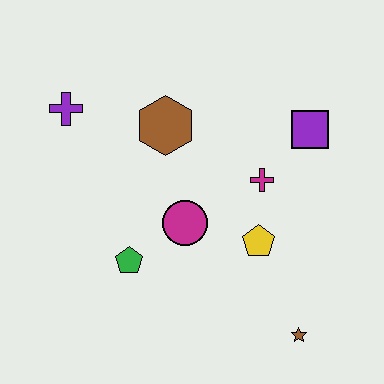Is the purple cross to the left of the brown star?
Yes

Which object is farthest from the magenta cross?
The purple cross is farthest from the magenta cross.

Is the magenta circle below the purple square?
Yes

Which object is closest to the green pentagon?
The magenta circle is closest to the green pentagon.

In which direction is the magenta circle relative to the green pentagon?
The magenta circle is to the right of the green pentagon.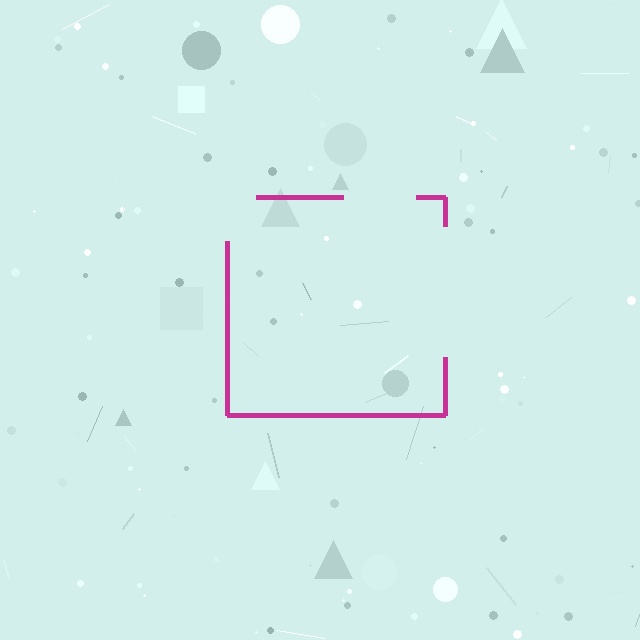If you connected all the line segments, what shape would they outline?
They would outline a square.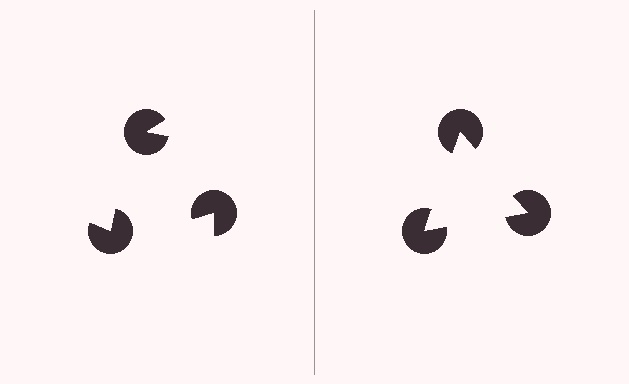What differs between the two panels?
The pac-man discs are positioned identically on both sides; only the wedge orientations differ. On the right they align to a triangle; on the left they are misaligned.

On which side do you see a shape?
An illusory triangle appears on the right side. On the left side the wedge cuts are rotated, so no coherent shape forms.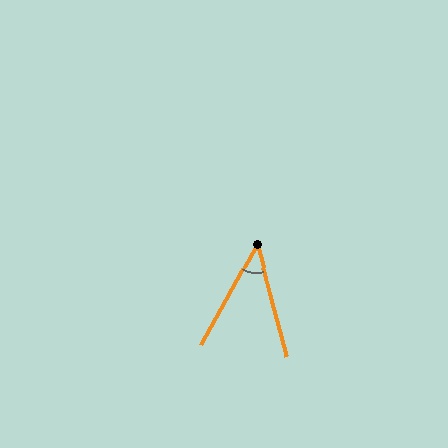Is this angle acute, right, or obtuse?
It is acute.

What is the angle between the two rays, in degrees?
Approximately 45 degrees.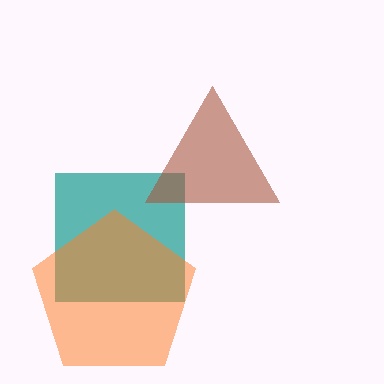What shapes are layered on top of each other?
The layered shapes are: a teal square, a brown triangle, an orange pentagon.